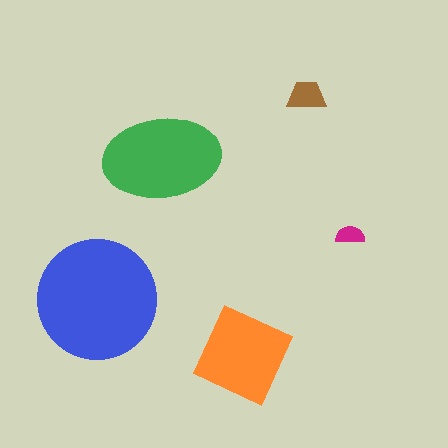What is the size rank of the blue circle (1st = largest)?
1st.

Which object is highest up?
The brown trapezoid is topmost.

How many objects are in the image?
There are 5 objects in the image.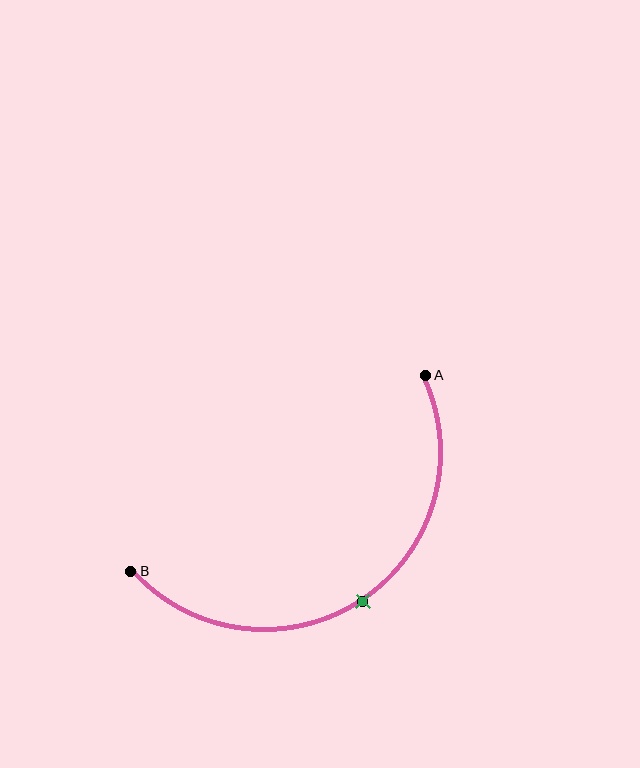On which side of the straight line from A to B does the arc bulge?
The arc bulges below the straight line connecting A and B.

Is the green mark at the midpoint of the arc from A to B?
Yes. The green mark lies on the arc at equal arc-length from both A and B — it is the arc midpoint.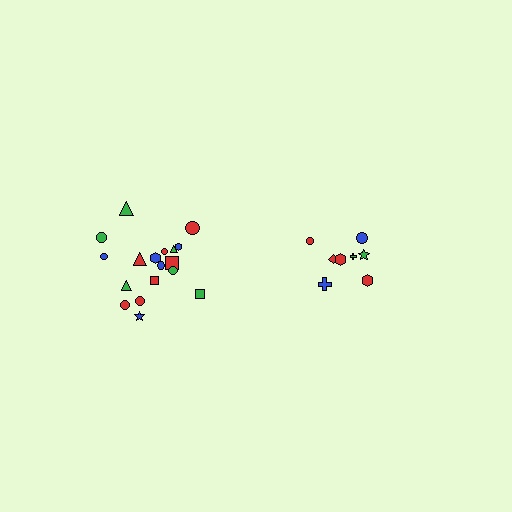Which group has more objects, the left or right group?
The left group.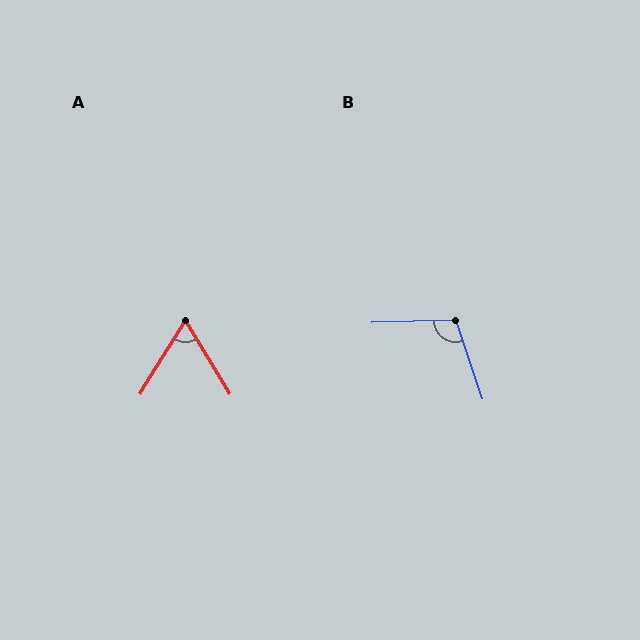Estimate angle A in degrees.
Approximately 63 degrees.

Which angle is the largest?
B, at approximately 107 degrees.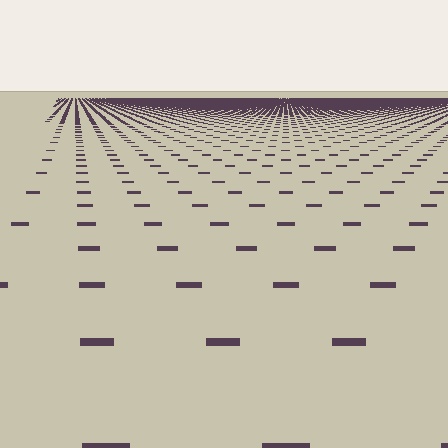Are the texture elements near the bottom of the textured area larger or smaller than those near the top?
Larger. Near the bottom, elements are closer to the viewer and appear at a bigger on-screen size.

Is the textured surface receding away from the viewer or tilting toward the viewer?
The surface is receding away from the viewer. Texture elements get smaller and denser toward the top.